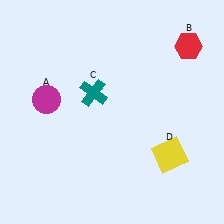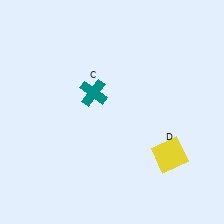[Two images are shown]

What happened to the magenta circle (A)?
The magenta circle (A) was removed in Image 2. It was in the top-left area of Image 1.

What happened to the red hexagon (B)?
The red hexagon (B) was removed in Image 2. It was in the top-right area of Image 1.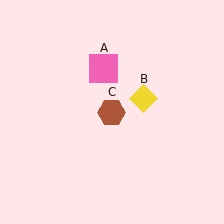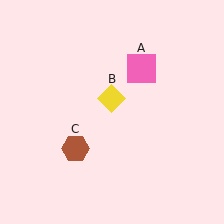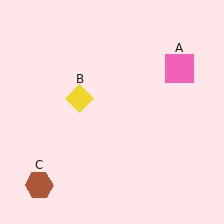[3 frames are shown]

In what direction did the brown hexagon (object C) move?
The brown hexagon (object C) moved down and to the left.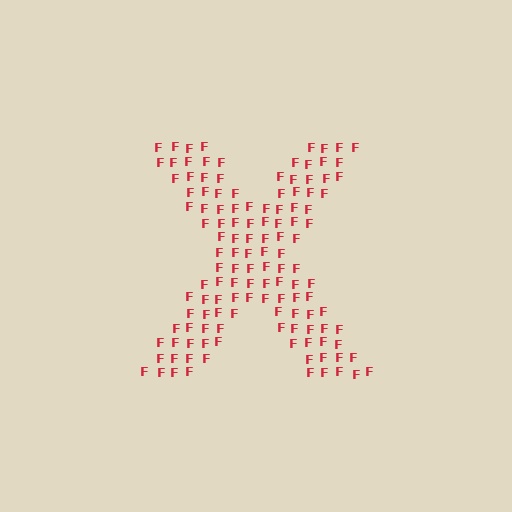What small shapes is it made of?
It is made of small letter F's.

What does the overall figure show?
The overall figure shows the letter X.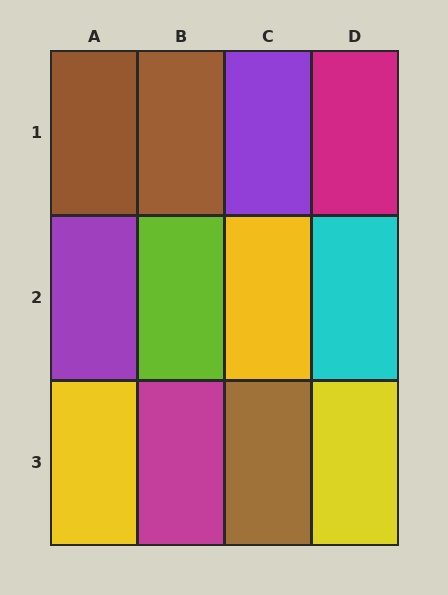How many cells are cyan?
1 cell is cyan.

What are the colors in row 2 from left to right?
Purple, lime, yellow, cyan.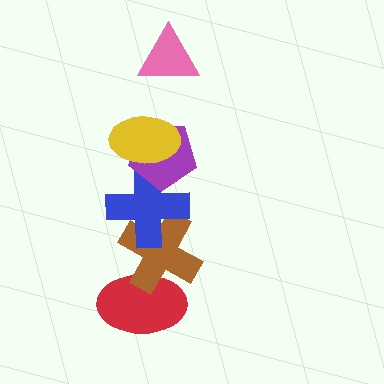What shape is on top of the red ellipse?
The brown cross is on top of the red ellipse.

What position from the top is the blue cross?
The blue cross is 4th from the top.